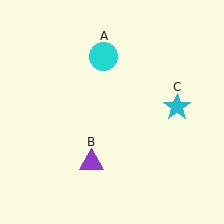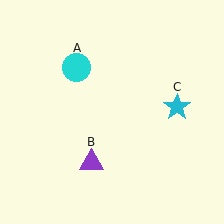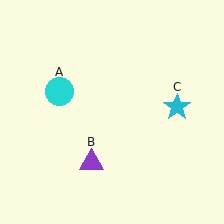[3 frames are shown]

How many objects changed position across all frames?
1 object changed position: cyan circle (object A).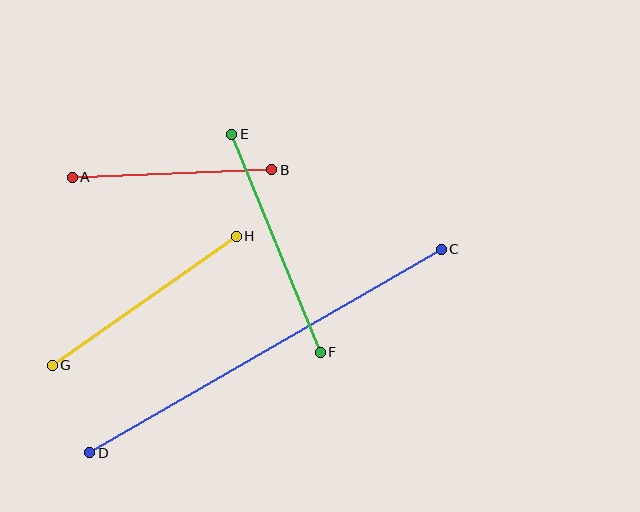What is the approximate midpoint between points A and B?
The midpoint is at approximately (172, 173) pixels.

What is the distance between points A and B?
The distance is approximately 200 pixels.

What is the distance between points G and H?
The distance is approximately 225 pixels.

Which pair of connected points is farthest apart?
Points C and D are farthest apart.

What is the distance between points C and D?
The distance is approximately 406 pixels.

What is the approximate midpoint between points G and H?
The midpoint is at approximately (144, 301) pixels.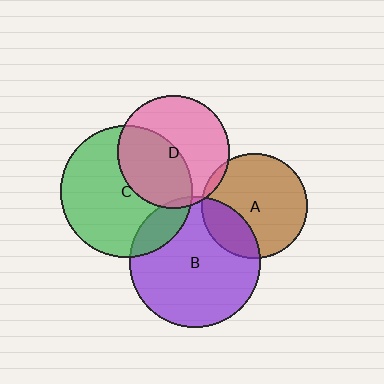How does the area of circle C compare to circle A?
Approximately 1.6 times.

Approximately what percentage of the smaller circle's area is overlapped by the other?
Approximately 5%.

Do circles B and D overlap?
Yes.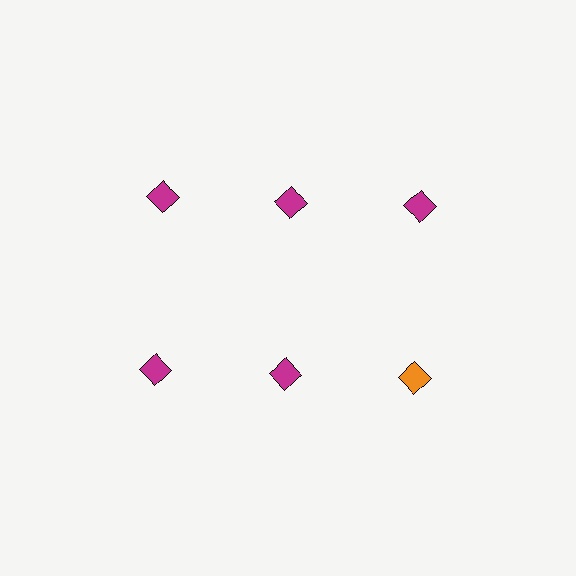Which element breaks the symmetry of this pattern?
The orange diamond in the second row, center column breaks the symmetry. All other shapes are magenta diamonds.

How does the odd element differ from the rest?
It has a different color: orange instead of magenta.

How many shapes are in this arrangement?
There are 6 shapes arranged in a grid pattern.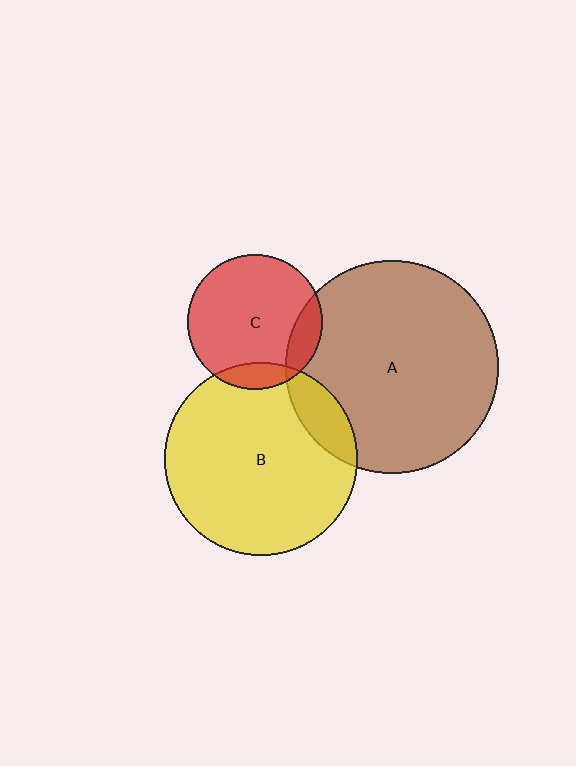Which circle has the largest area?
Circle A (brown).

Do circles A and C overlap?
Yes.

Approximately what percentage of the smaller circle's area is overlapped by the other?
Approximately 15%.